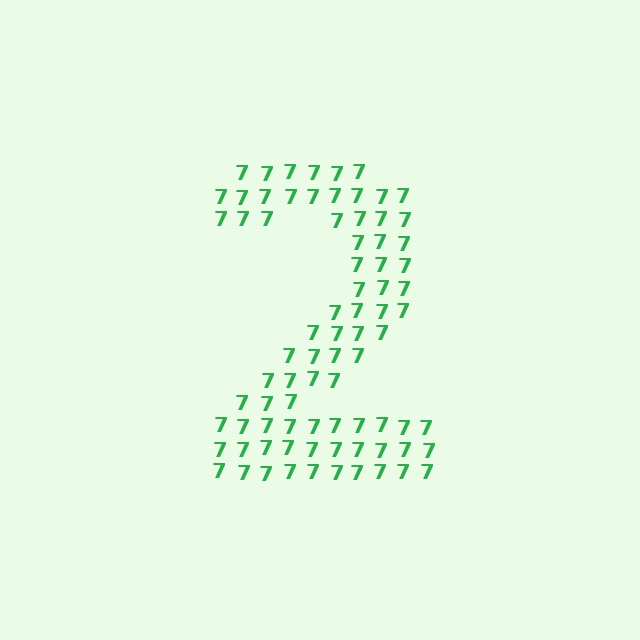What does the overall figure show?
The overall figure shows the digit 2.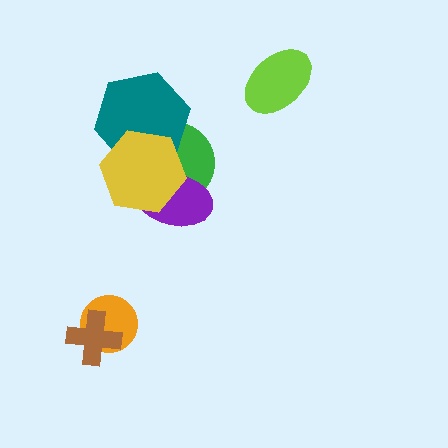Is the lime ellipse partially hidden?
No, no other shape covers it.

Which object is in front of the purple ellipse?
The yellow hexagon is in front of the purple ellipse.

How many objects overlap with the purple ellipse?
2 objects overlap with the purple ellipse.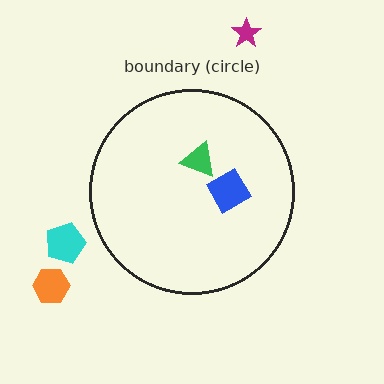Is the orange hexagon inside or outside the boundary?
Outside.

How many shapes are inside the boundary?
2 inside, 3 outside.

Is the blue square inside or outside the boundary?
Inside.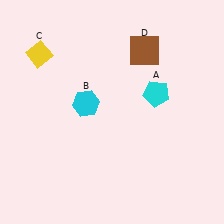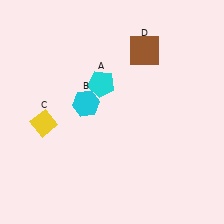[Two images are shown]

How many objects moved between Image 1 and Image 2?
2 objects moved between the two images.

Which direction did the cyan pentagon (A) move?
The cyan pentagon (A) moved left.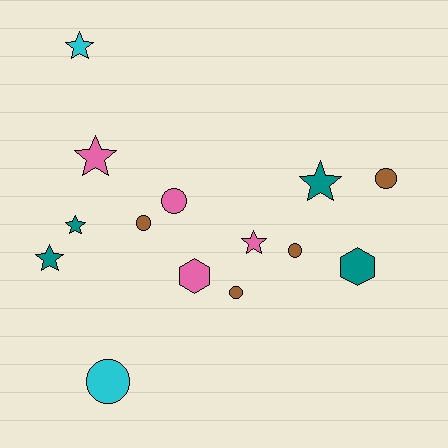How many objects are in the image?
There are 14 objects.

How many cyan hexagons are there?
There are no cyan hexagons.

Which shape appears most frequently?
Circle, with 6 objects.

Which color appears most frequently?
Pink, with 4 objects.